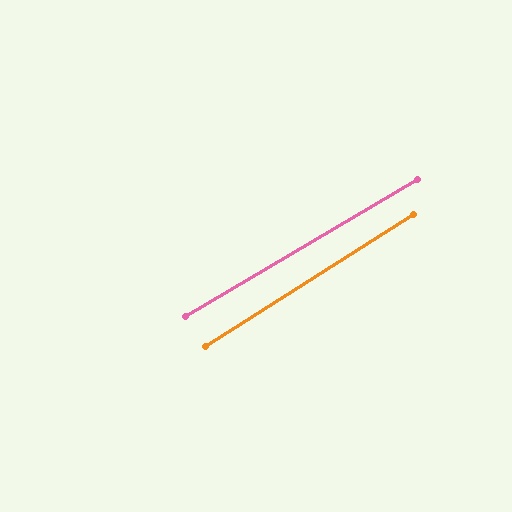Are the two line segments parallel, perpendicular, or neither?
Parallel — their directions differ by only 1.6°.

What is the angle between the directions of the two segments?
Approximately 2 degrees.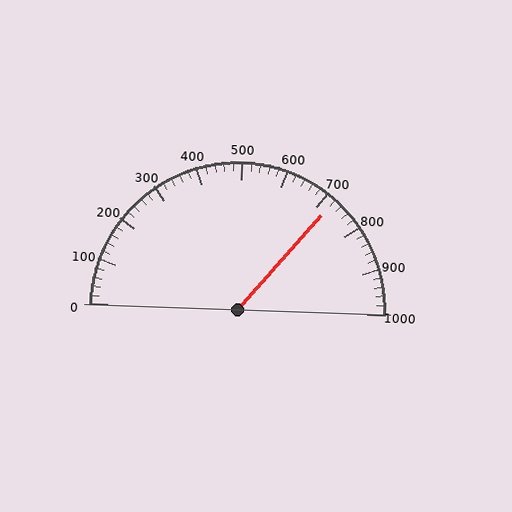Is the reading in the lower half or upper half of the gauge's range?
The reading is in the upper half of the range (0 to 1000).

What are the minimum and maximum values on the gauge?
The gauge ranges from 0 to 1000.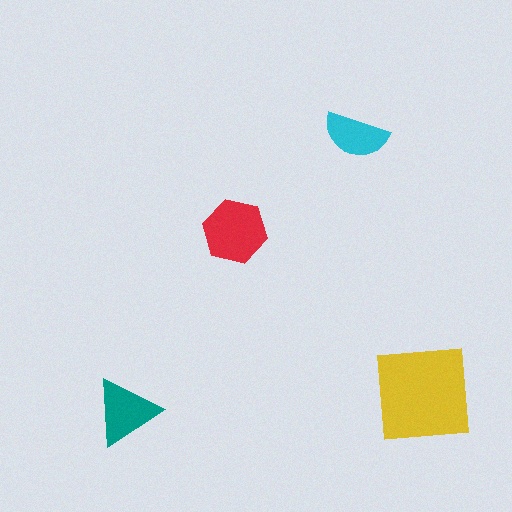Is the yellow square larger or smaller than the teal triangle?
Larger.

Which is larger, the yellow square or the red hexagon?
The yellow square.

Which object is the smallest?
The cyan semicircle.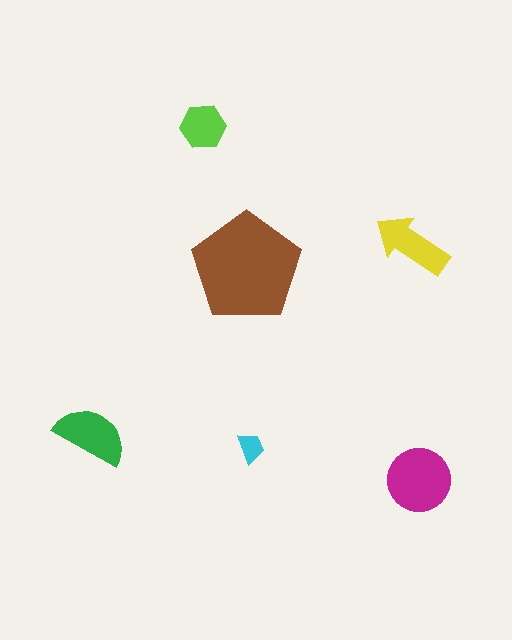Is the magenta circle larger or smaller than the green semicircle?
Larger.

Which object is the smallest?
The cyan trapezoid.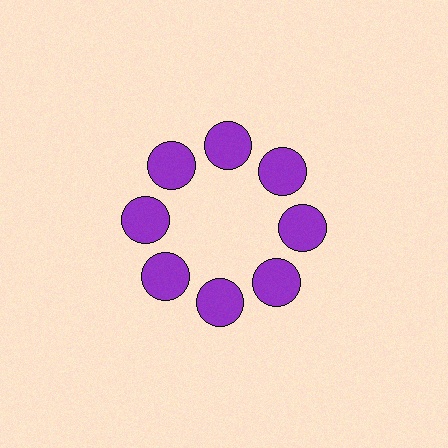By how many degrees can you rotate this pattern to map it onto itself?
The pattern maps onto itself every 45 degrees of rotation.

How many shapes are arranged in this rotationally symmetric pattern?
There are 8 shapes, arranged in 8 groups of 1.